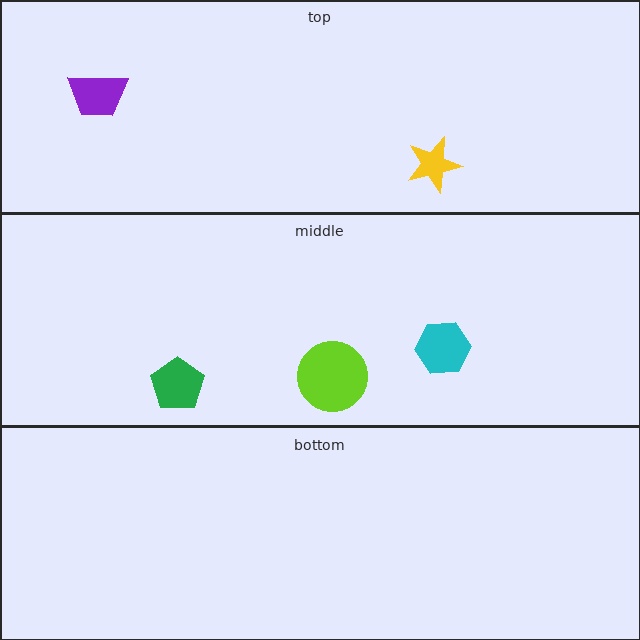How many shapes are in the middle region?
3.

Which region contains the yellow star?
The top region.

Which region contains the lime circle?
The middle region.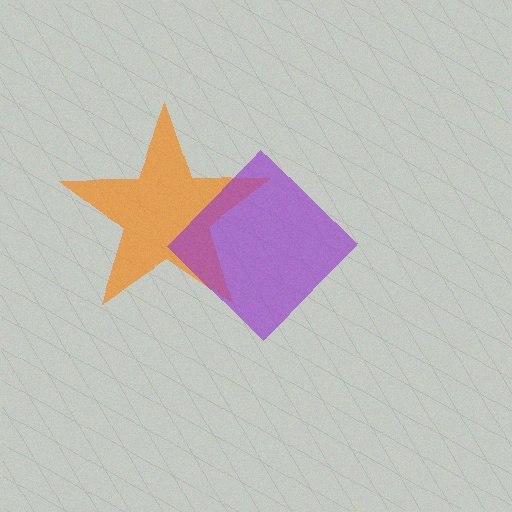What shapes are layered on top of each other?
The layered shapes are: an orange star, a purple diamond.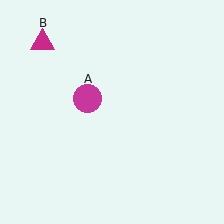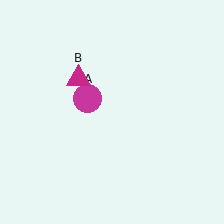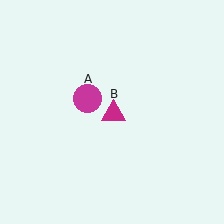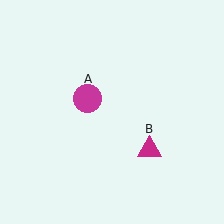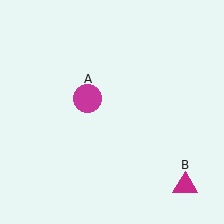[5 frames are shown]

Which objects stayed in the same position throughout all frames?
Magenta circle (object A) remained stationary.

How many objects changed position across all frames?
1 object changed position: magenta triangle (object B).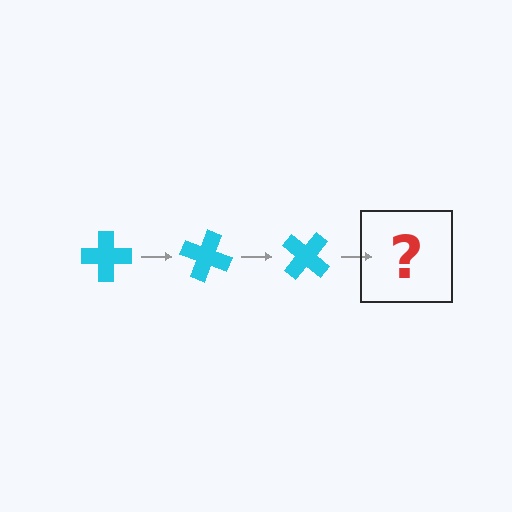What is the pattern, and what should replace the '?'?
The pattern is that the cross rotates 20 degrees each step. The '?' should be a cyan cross rotated 60 degrees.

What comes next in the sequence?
The next element should be a cyan cross rotated 60 degrees.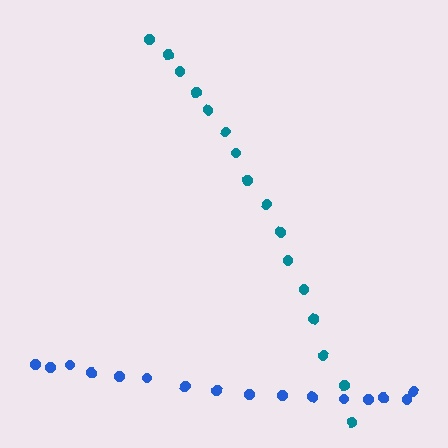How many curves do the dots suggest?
There are 2 distinct paths.